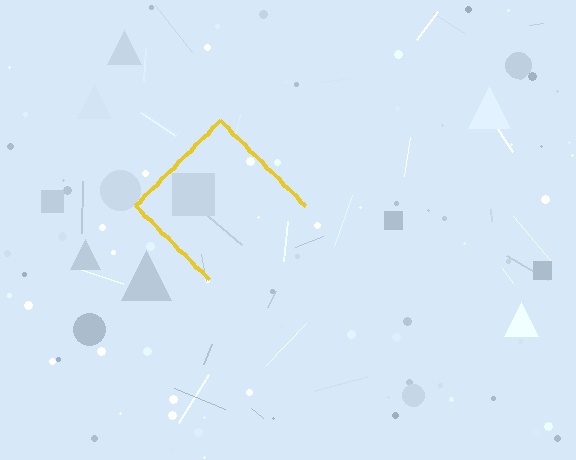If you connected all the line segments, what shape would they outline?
They would outline a diamond.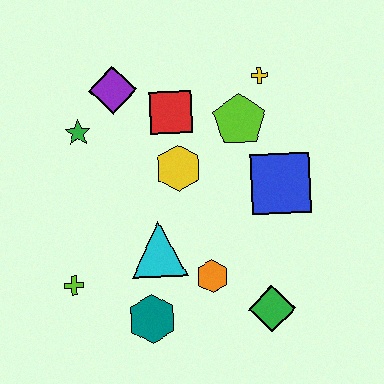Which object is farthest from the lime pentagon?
The lime cross is farthest from the lime pentagon.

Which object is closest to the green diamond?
The orange hexagon is closest to the green diamond.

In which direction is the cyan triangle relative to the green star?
The cyan triangle is below the green star.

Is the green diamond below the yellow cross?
Yes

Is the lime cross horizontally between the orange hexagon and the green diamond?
No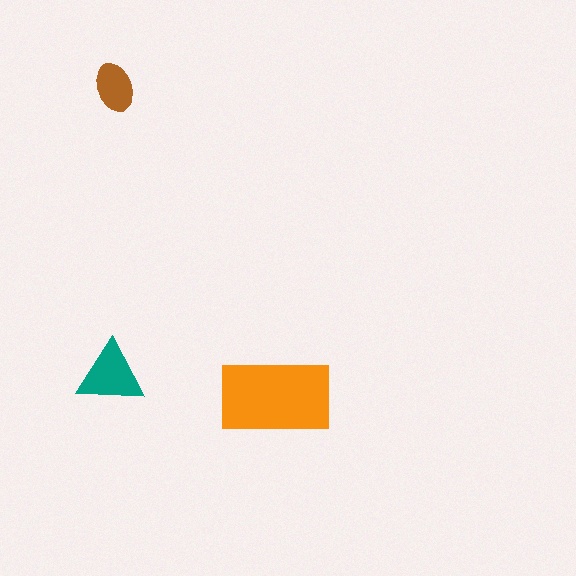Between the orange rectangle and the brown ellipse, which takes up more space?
The orange rectangle.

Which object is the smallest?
The brown ellipse.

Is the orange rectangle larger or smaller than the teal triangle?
Larger.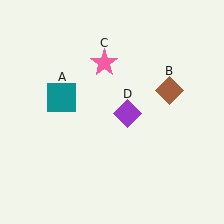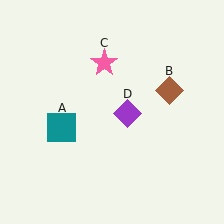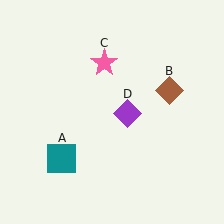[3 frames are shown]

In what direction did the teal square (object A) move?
The teal square (object A) moved down.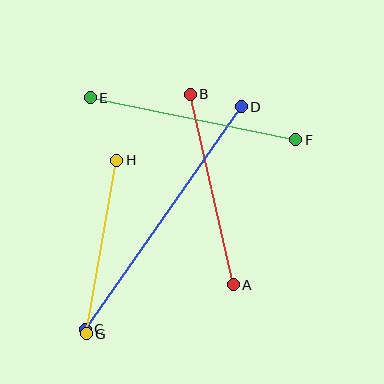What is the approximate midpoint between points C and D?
The midpoint is at approximately (163, 218) pixels.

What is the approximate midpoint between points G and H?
The midpoint is at approximately (102, 247) pixels.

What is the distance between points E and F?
The distance is approximately 210 pixels.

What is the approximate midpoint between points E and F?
The midpoint is at approximately (193, 119) pixels.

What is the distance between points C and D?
The distance is approximately 272 pixels.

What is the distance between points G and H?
The distance is approximately 176 pixels.